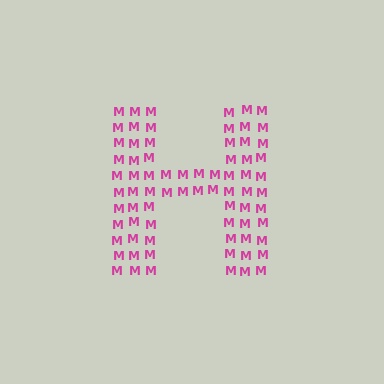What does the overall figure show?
The overall figure shows the letter H.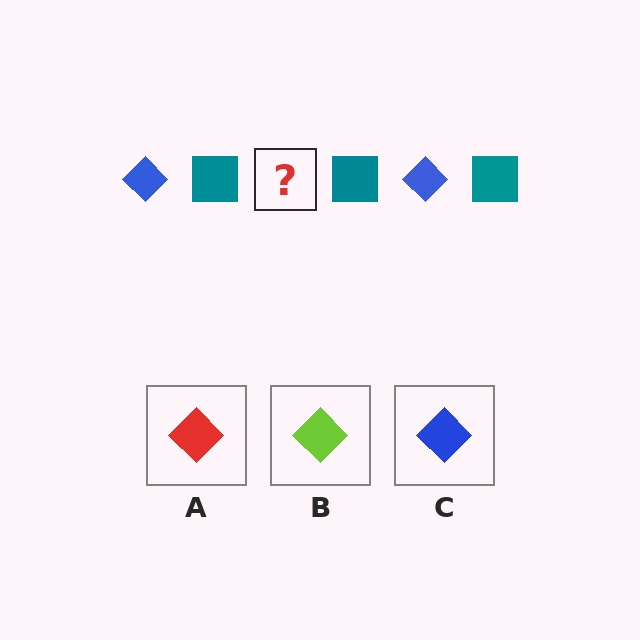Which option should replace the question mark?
Option C.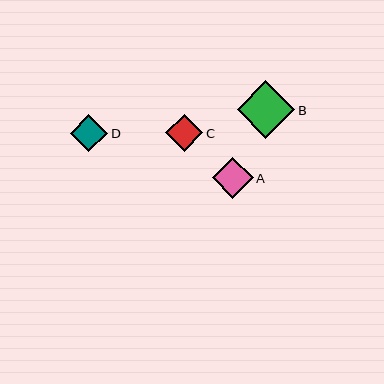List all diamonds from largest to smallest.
From largest to smallest: B, A, D, C.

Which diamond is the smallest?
Diamond C is the smallest with a size of approximately 37 pixels.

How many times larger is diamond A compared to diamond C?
Diamond A is approximately 1.1 times the size of diamond C.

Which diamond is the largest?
Diamond B is the largest with a size of approximately 58 pixels.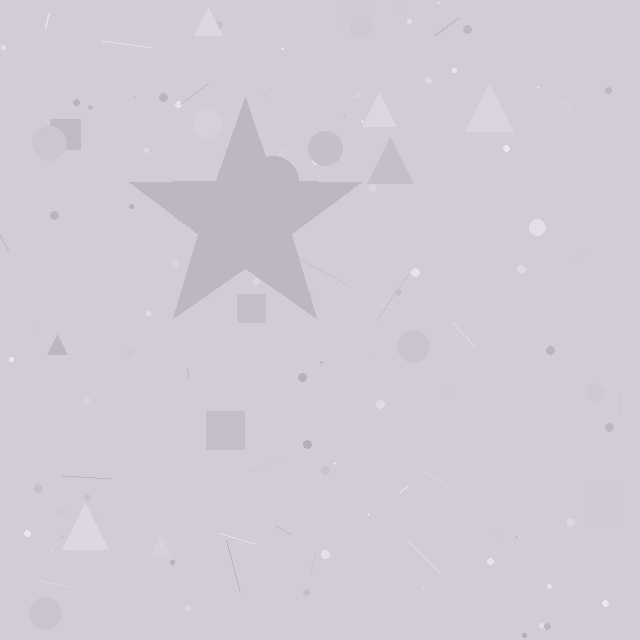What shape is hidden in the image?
A star is hidden in the image.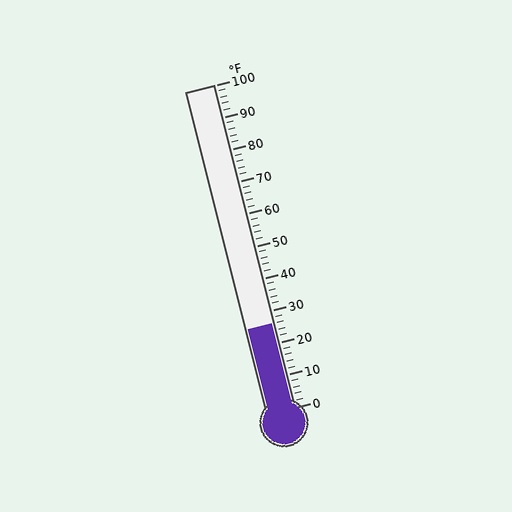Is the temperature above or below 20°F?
The temperature is above 20°F.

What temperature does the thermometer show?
The thermometer shows approximately 26°F.